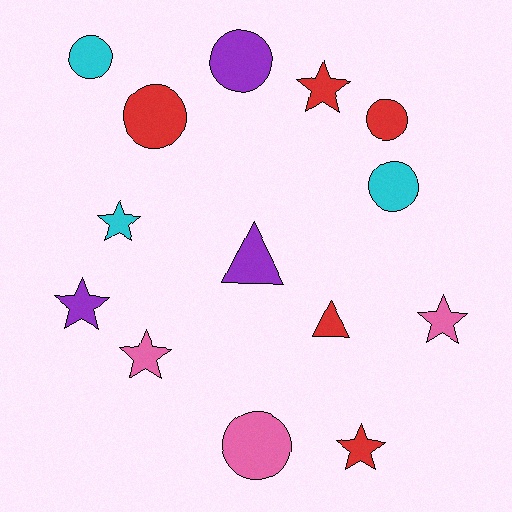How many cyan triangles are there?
There are no cyan triangles.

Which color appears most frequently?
Red, with 5 objects.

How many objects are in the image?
There are 14 objects.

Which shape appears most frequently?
Circle, with 6 objects.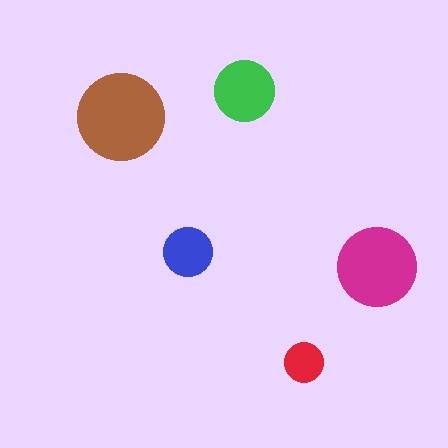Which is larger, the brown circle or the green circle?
The brown one.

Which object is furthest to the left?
The brown circle is leftmost.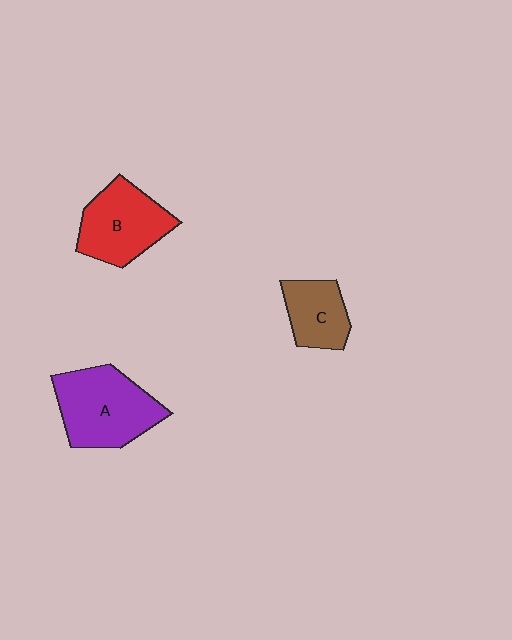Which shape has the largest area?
Shape A (purple).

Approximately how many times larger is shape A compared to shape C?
Approximately 1.7 times.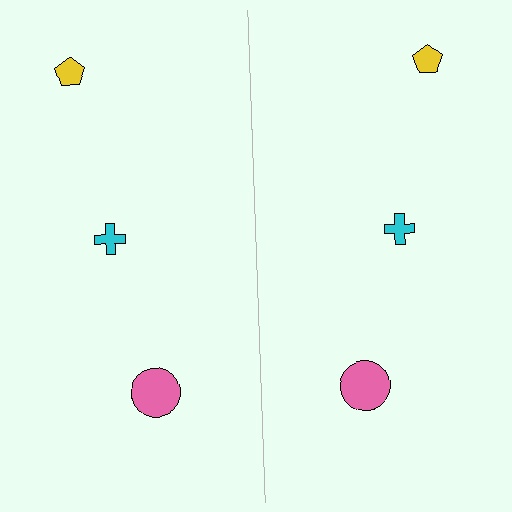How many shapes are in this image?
There are 6 shapes in this image.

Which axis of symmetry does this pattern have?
The pattern has a vertical axis of symmetry running through the center of the image.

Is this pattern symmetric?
Yes, this pattern has bilateral (reflection) symmetry.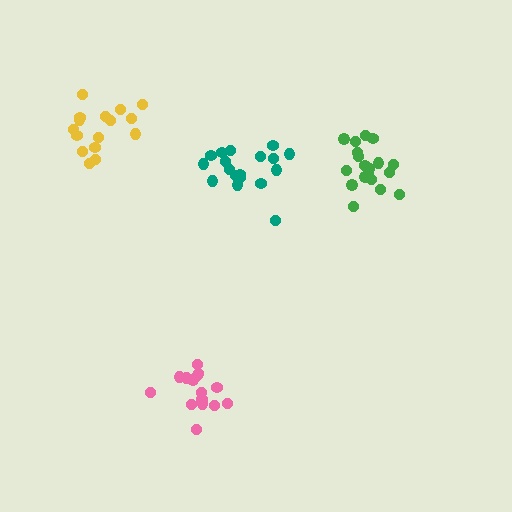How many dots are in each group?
Group 1: 18 dots, Group 2: 21 dots, Group 3: 15 dots, Group 4: 16 dots (70 total).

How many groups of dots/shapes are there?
There are 4 groups.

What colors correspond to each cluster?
The clusters are colored: teal, green, pink, yellow.